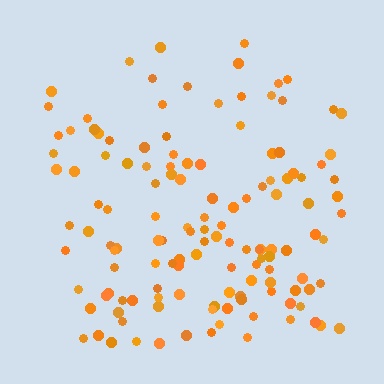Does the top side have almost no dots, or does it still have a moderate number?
Still a moderate number, just noticeably fewer than the bottom.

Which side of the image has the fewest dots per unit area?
The top.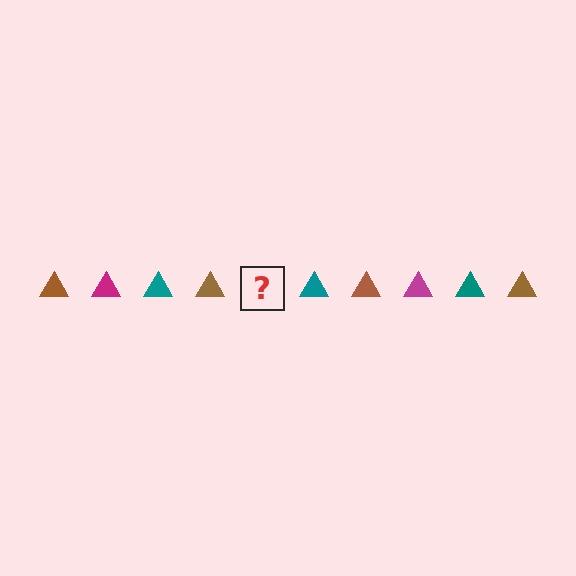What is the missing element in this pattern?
The missing element is a magenta triangle.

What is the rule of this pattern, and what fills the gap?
The rule is that the pattern cycles through brown, magenta, teal triangles. The gap should be filled with a magenta triangle.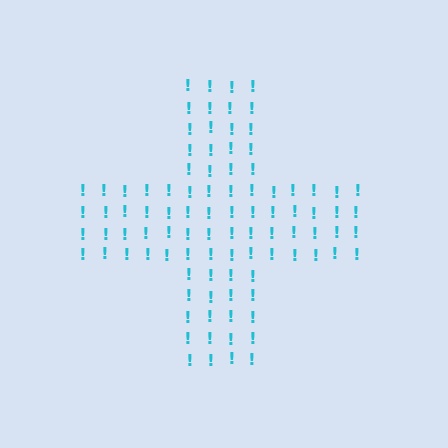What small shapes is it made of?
It is made of small exclamation marks.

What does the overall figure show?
The overall figure shows a cross.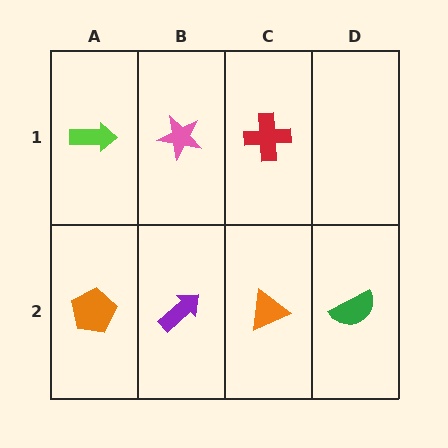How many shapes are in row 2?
4 shapes.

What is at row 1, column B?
A pink star.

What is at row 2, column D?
A green semicircle.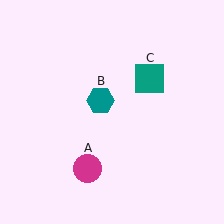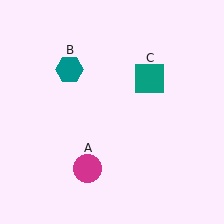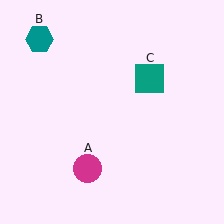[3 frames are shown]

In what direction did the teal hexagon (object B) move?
The teal hexagon (object B) moved up and to the left.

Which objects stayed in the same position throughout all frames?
Magenta circle (object A) and teal square (object C) remained stationary.